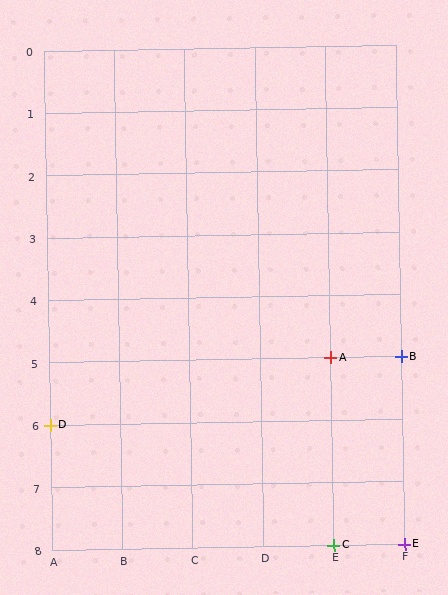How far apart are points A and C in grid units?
Points A and C are 3 rows apart.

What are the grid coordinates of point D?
Point D is at grid coordinates (A, 6).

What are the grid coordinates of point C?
Point C is at grid coordinates (E, 8).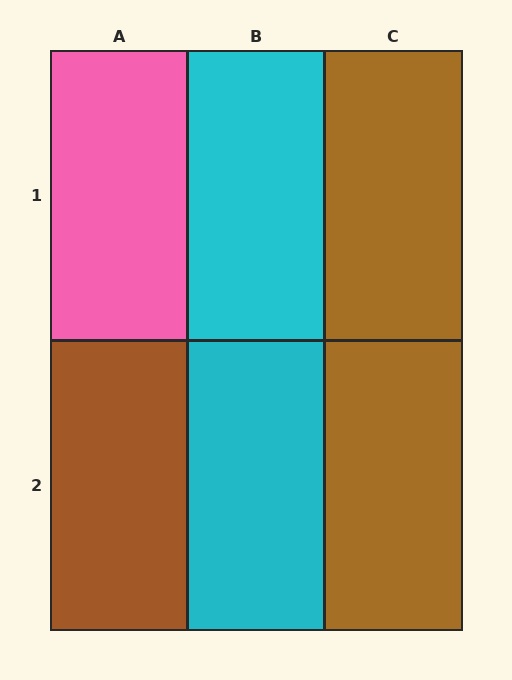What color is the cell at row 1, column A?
Pink.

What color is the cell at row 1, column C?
Brown.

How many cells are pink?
1 cell is pink.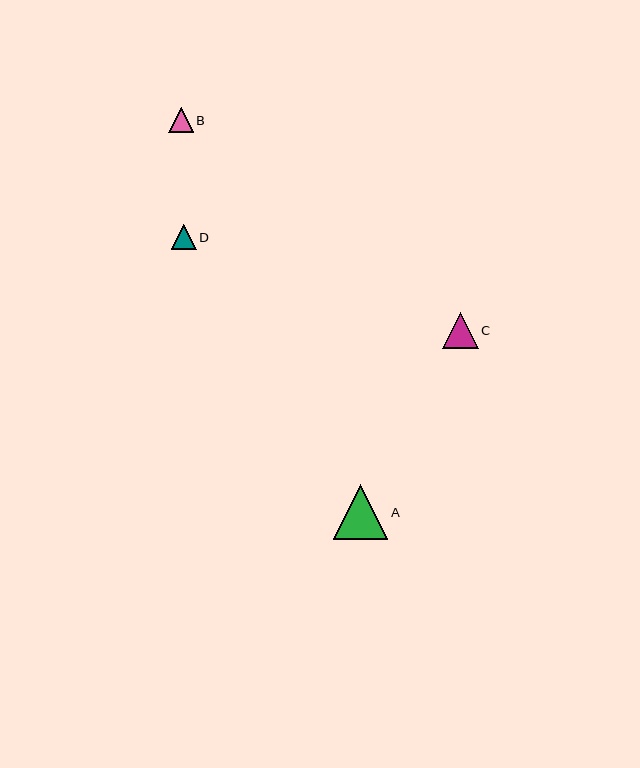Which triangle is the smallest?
Triangle B is the smallest with a size of approximately 24 pixels.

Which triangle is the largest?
Triangle A is the largest with a size of approximately 55 pixels.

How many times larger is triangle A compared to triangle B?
Triangle A is approximately 2.3 times the size of triangle B.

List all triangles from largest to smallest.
From largest to smallest: A, C, D, B.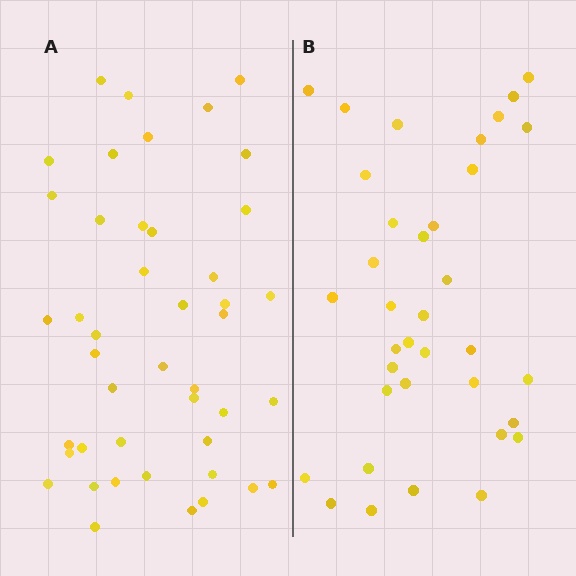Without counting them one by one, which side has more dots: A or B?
Region A (the left region) has more dots.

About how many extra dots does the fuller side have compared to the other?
Region A has roughly 8 or so more dots than region B.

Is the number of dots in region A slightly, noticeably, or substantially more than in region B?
Region A has only slightly more — the two regions are fairly close. The ratio is roughly 1.2 to 1.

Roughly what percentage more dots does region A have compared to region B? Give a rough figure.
About 20% more.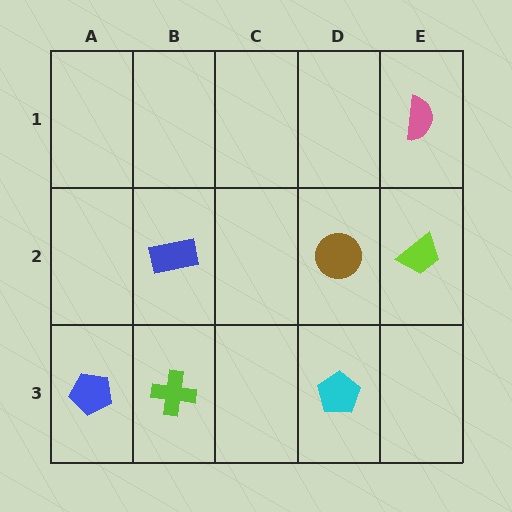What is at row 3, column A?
A blue pentagon.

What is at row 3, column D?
A cyan pentagon.